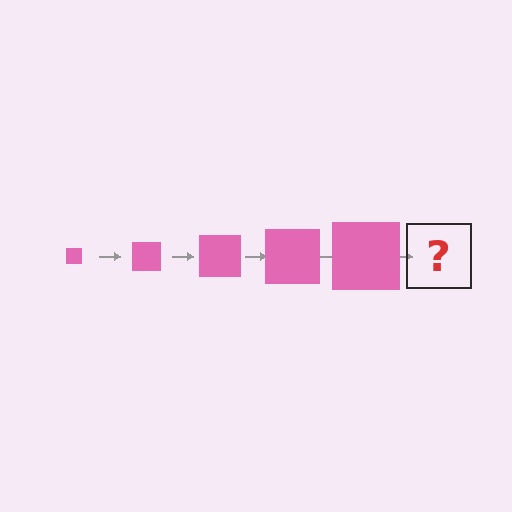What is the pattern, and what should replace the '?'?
The pattern is that the square gets progressively larger each step. The '?' should be a pink square, larger than the previous one.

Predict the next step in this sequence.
The next step is a pink square, larger than the previous one.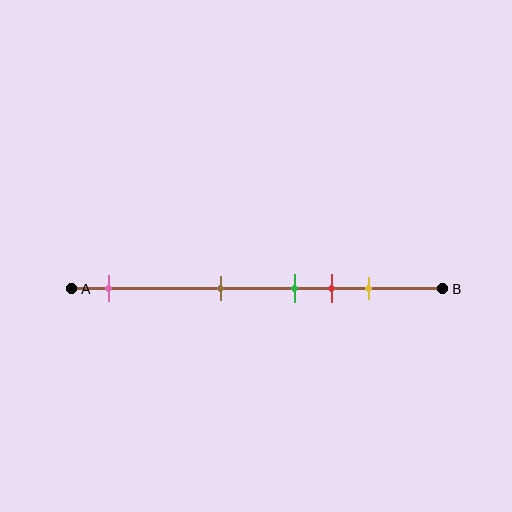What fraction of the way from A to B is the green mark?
The green mark is approximately 60% (0.6) of the way from A to B.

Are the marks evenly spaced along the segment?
No, the marks are not evenly spaced.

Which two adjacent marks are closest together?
The green and red marks are the closest adjacent pair.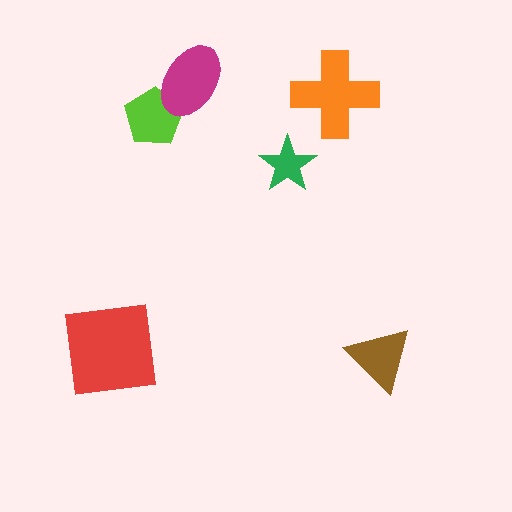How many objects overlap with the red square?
0 objects overlap with the red square.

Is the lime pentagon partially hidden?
Yes, it is partially covered by another shape.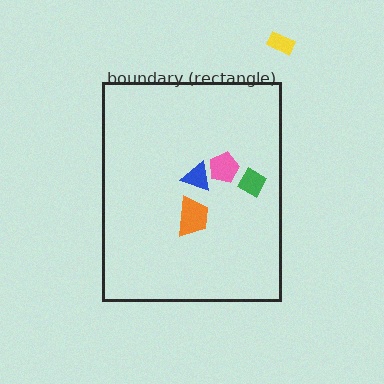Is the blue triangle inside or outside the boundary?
Inside.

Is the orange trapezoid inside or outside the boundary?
Inside.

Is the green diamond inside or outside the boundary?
Inside.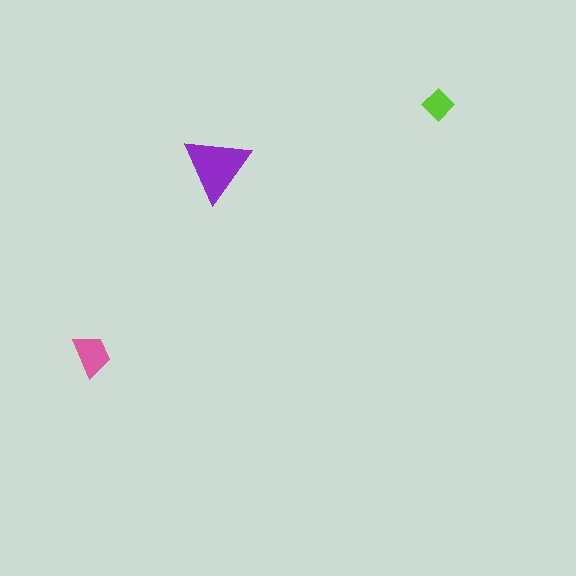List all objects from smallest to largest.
The lime diamond, the pink trapezoid, the purple triangle.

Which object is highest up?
The lime diamond is topmost.